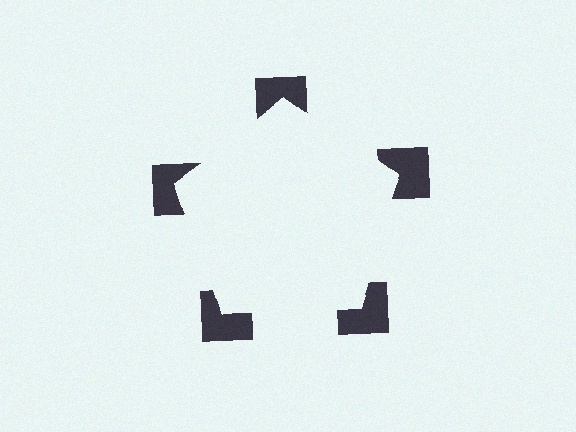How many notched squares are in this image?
There are 5 — one at each vertex of the illusory pentagon.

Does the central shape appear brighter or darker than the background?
It typically appears slightly brighter than the background, even though no actual brightness change is drawn.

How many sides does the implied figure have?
5 sides.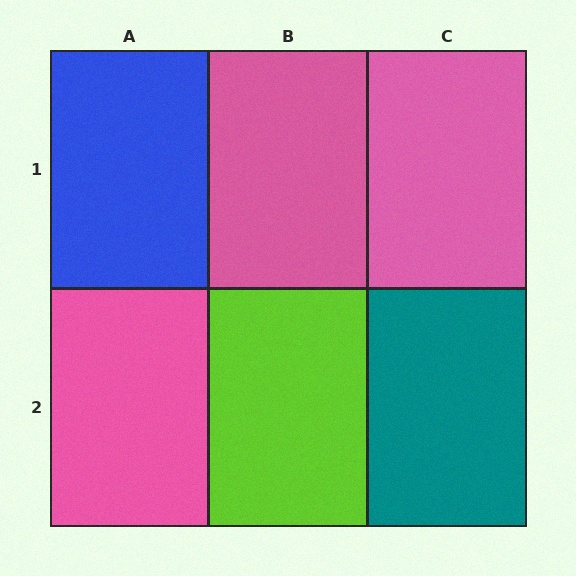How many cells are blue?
1 cell is blue.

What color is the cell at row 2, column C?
Teal.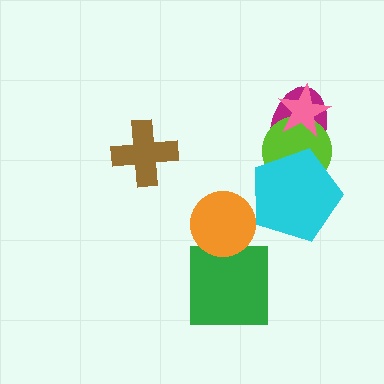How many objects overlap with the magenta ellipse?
3 objects overlap with the magenta ellipse.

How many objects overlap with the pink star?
2 objects overlap with the pink star.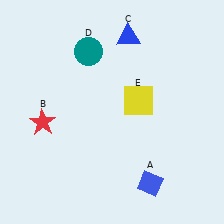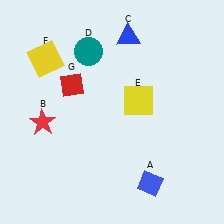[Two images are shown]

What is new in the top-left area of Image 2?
A red diamond (G) was added in the top-left area of Image 2.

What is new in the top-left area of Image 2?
A yellow square (F) was added in the top-left area of Image 2.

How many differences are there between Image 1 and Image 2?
There are 2 differences between the two images.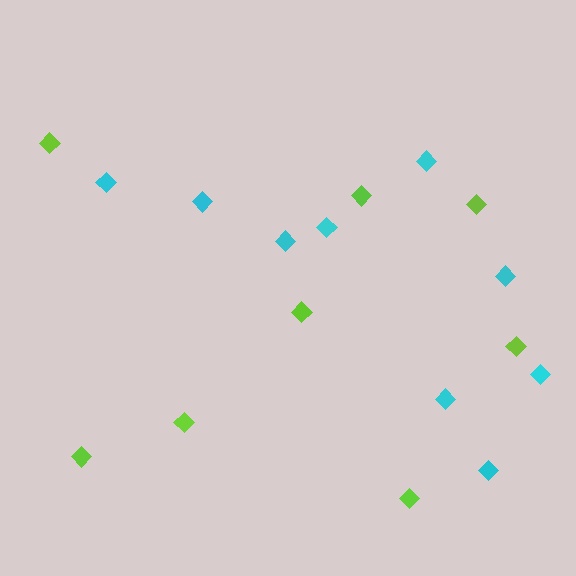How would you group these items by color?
There are 2 groups: one group of cyan diamonds (9) and one group of lime diamonds (8).